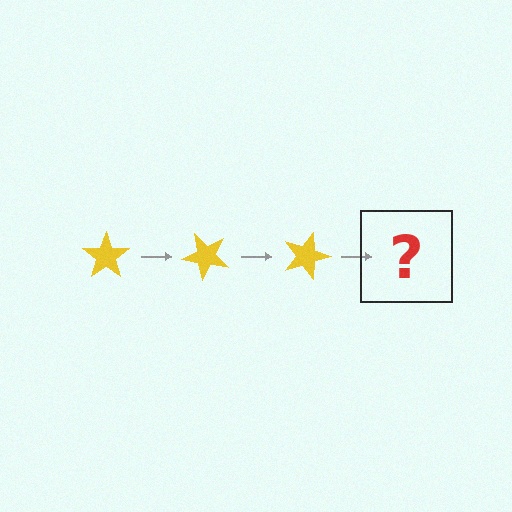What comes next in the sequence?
The next element should be a yellow star rotated 135 degrees.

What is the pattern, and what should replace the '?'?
The pattern is that the star rotates 45 degrees each step. The '?' should be a yellow star rotated 135 degrees.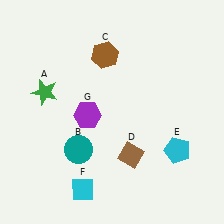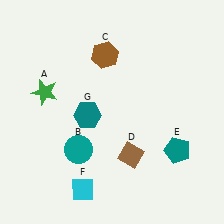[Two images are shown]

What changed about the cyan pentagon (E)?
In Image 1, E is cyan. In Image 2, it changed to teal.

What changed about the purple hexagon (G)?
In Image 1, G is purple. In Image 2, it changed to teal.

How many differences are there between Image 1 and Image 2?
There are 2 differences between the two images.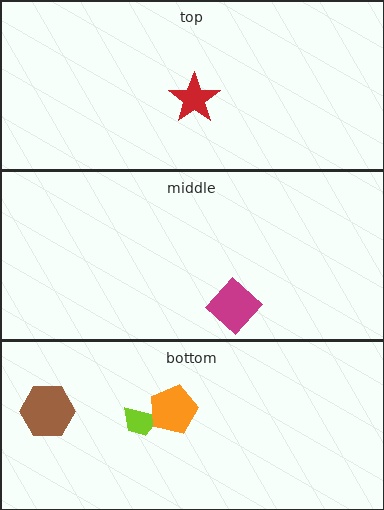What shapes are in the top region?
The red star.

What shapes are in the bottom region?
The lime trapezoid, the brown hexagon, the orange pentagon.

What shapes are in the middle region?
The magenta diamond.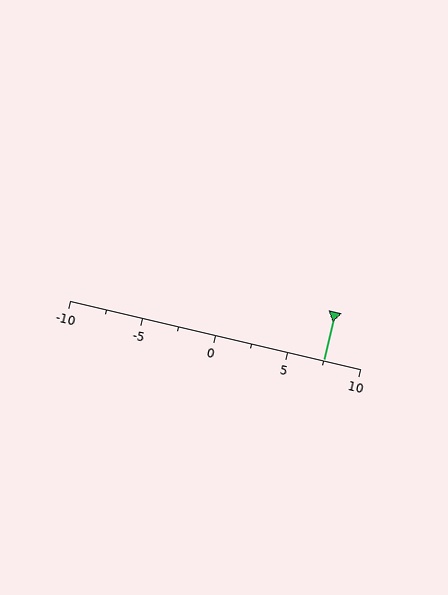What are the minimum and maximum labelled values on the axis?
The axis runs from -10 to 10.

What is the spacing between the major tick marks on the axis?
The major ticks are spaced 5 apart.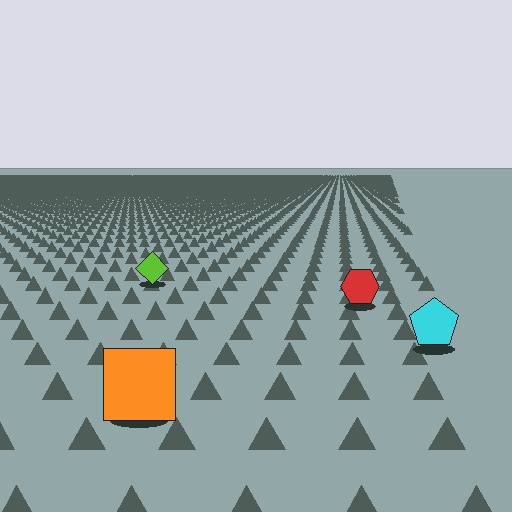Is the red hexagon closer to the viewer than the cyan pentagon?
No. The cyan pentagon is closer — you can tell from the texture gradient: the ground texture is coarser near it.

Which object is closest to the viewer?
The orange square is closest. The texture marks near it are larger and more spread out.